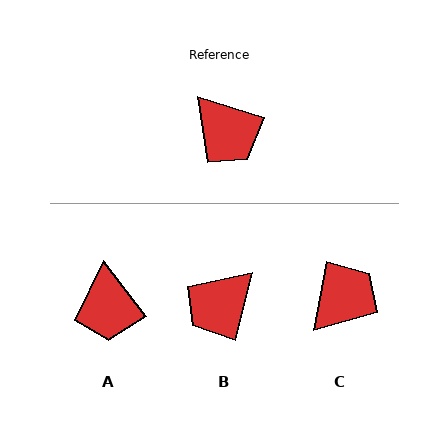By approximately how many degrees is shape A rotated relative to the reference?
Approximately 35 degrees clockwise.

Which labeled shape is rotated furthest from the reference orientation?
C, about 98 degrees away.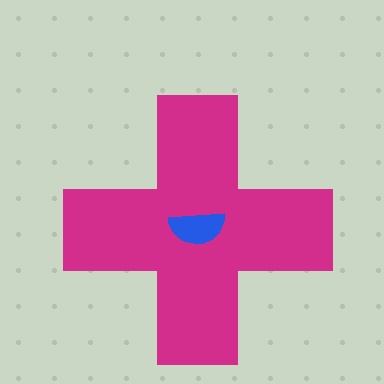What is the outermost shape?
The magenta cross.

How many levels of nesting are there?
2.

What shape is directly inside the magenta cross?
The blue semicircle.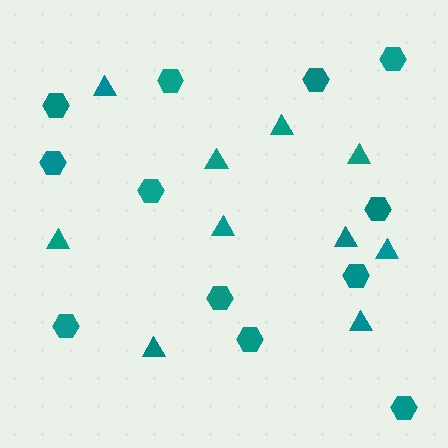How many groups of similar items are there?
There are 2 groups: one group of hexagons (12) and one group of triangles (10).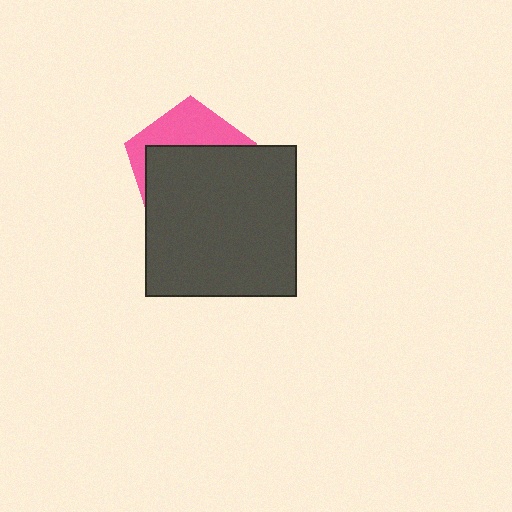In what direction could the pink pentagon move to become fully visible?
The pink pentagon could move up. That would shift it out from behind the dark gray square entirely.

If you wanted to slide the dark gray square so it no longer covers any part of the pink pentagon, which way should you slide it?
Slide it down — that is the most direct way to separate the two shapes.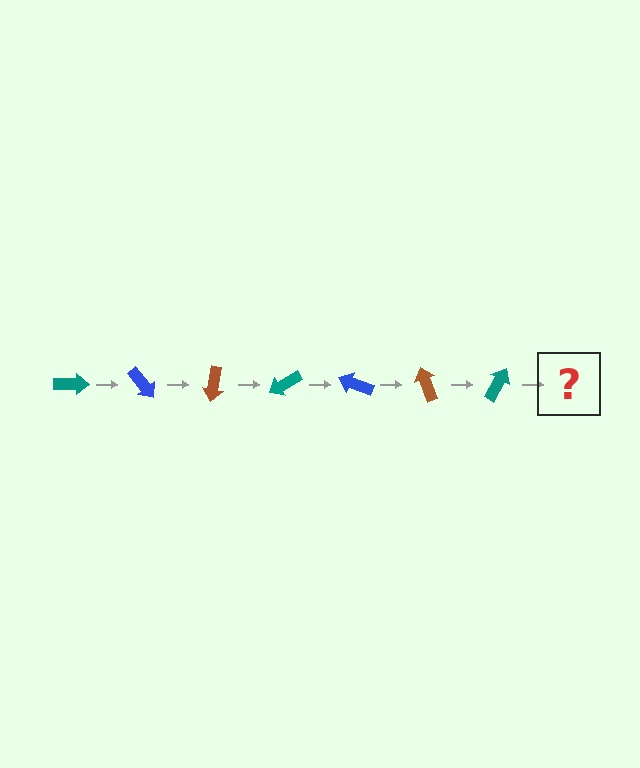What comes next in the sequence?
The next element should be a blue arrow, rotated 350 degrees from the start.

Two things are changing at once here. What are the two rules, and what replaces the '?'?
The two rules are that it rotates 50 degrees each step and the color cycles through teal, blue, and brown. The '?' should be a blue arrow, rotated 350 degrees from the start.